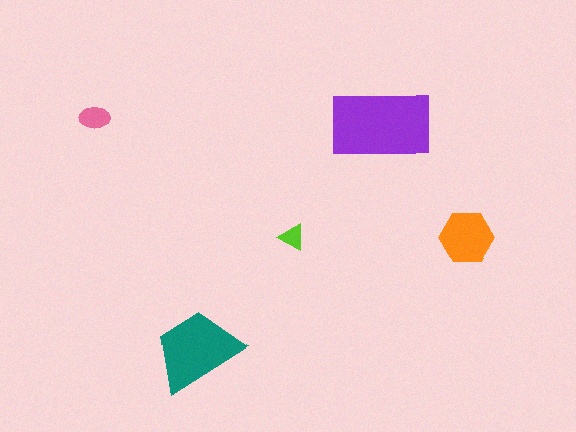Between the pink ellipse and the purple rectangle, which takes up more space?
The purple rectangle.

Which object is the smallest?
The lime triangle.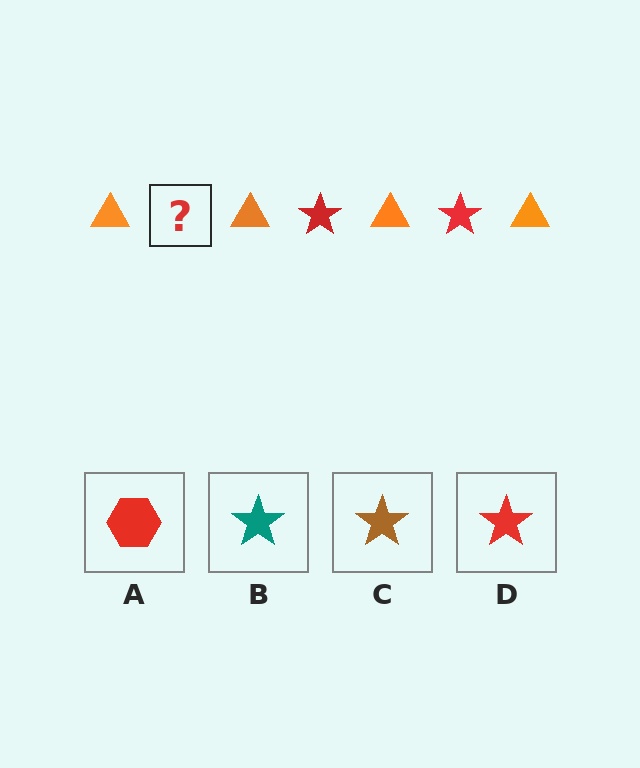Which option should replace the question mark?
Option D.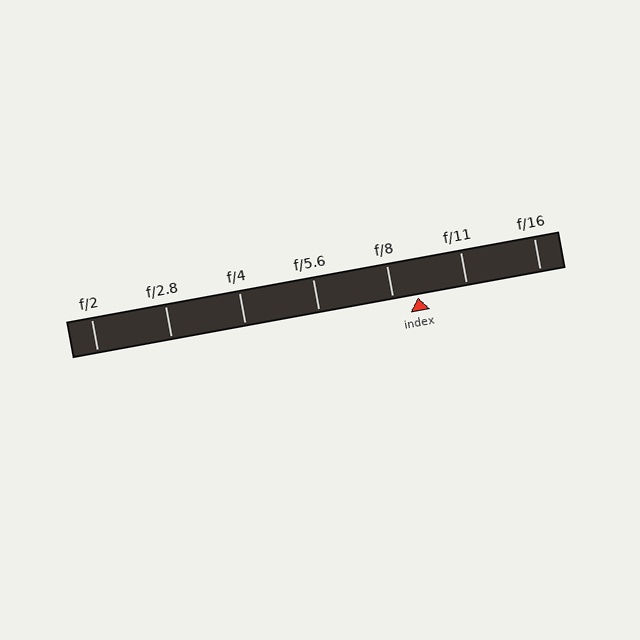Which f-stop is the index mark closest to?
The index mark is closest to f/8.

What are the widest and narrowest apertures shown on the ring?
The widest aperture shown is f/2 and the narrowest is f/16.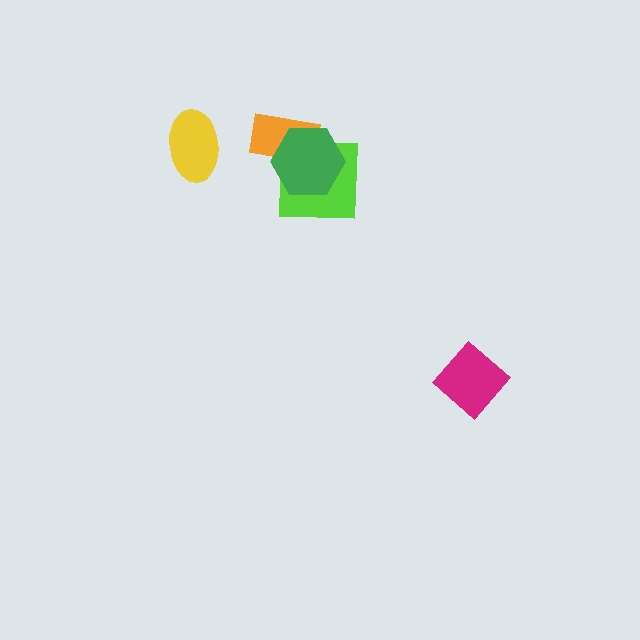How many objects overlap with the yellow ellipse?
0 objects overlap with the yellow ellipse.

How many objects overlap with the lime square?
2 objects overlap with the lime square.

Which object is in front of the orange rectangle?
The green hexagon is in front of the orange rectangle.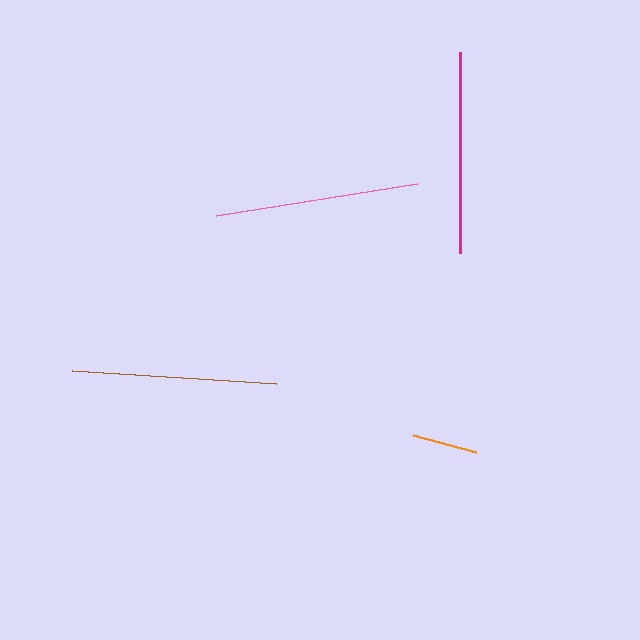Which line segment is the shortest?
The orange line is the shortest at approximately 65 pixels.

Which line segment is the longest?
The brown line is the longest at approximately 205 pixels.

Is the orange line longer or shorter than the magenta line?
The magenta line is longer than the orange line.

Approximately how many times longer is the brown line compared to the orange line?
The brown line is approximately 3.2 times the length of the orange line.